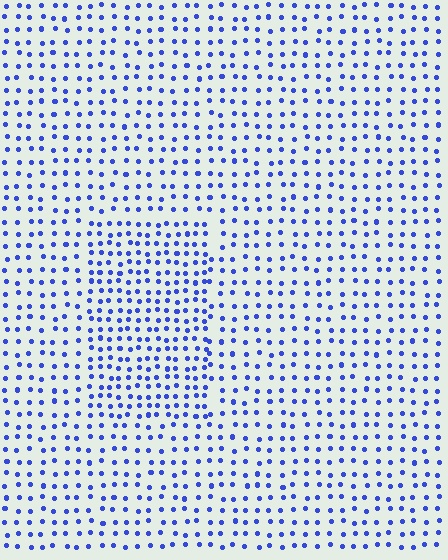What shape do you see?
I see a rectangle.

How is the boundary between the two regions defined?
The boundary is defined by a change in element density (approximately 1.6x ratio). All elements are the same color, size, and shape.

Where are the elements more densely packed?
The elements are more densely packed inside the rectangle boundary.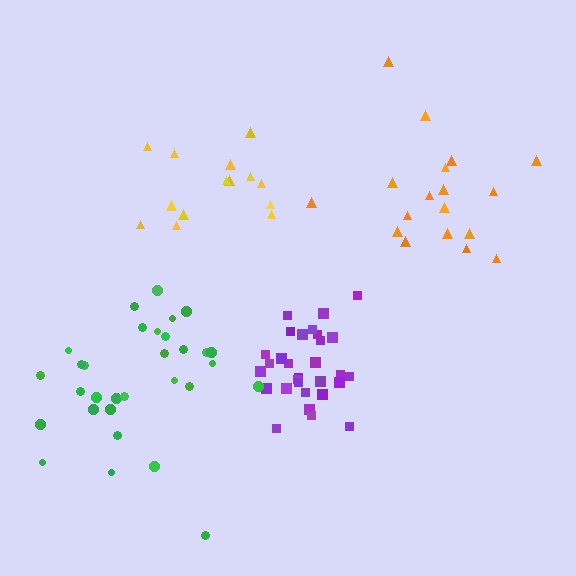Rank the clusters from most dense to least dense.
purple, green, yellow, orange.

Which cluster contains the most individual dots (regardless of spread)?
Green (31).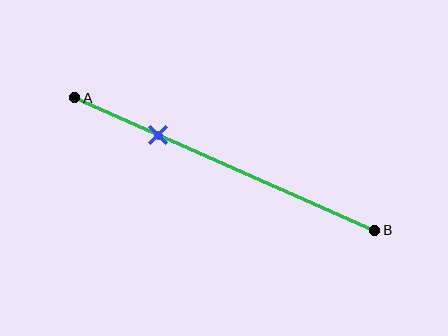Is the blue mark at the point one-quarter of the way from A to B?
No, the mark is at about 30% from A, not at the 25% one-quarter point.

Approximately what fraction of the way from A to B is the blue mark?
The blue mark is approximately 30% of the way from A to B.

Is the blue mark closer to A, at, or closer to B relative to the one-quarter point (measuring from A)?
The blue mark is closer to point B than the one-quarter point of segment AB.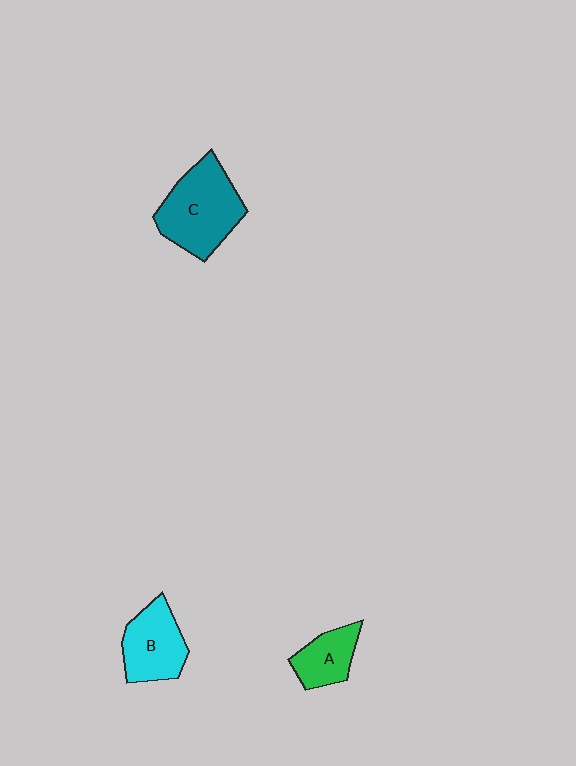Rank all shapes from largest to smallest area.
From largest to smallest: C (teal), B (cyan), A (green).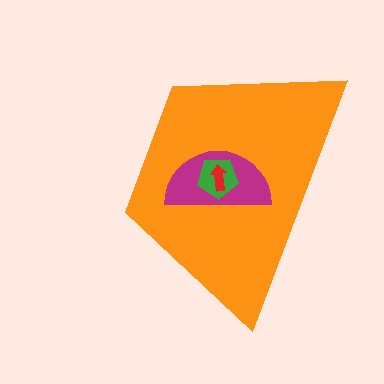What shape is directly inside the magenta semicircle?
The green pentagon.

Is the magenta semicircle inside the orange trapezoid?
Yes.